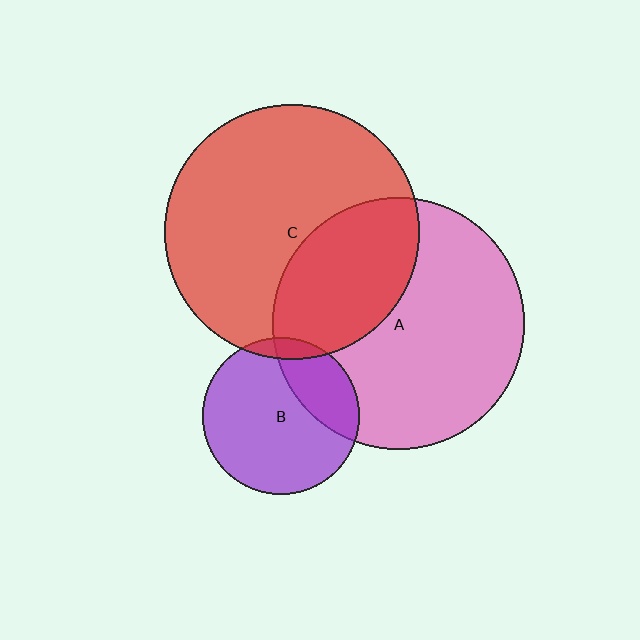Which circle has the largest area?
Circle C (red).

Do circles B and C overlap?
Yes.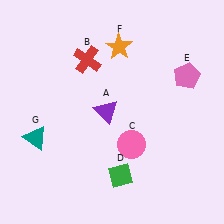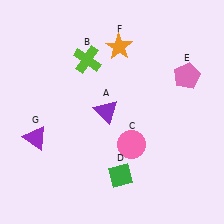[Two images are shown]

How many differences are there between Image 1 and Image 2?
There are 2 differences between the two images.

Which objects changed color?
B changed from red to lime. G changed from teal to purple.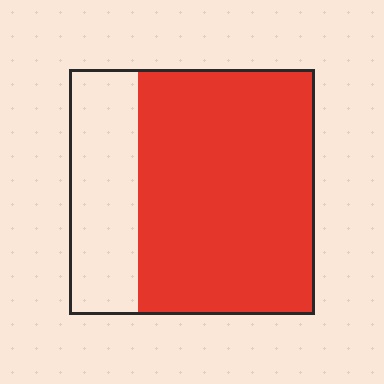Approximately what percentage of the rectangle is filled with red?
Approximately 70%.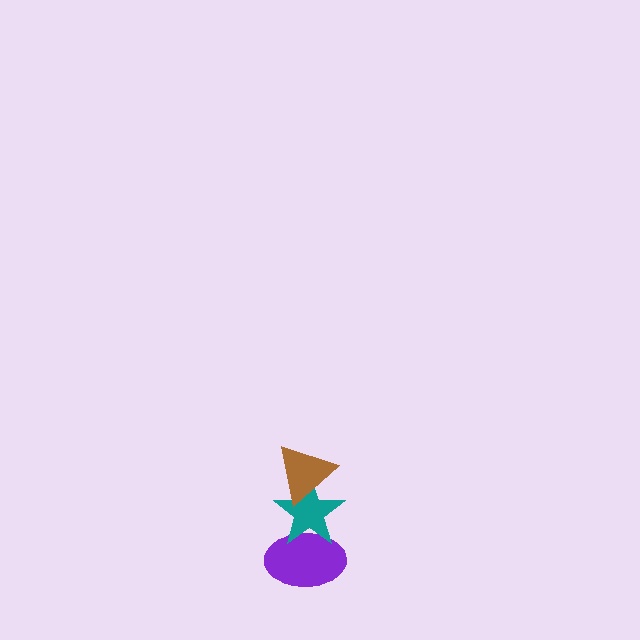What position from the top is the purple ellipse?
The purple ellipse is 3rd from the top.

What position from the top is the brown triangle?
The brown triangle is 1st from the top.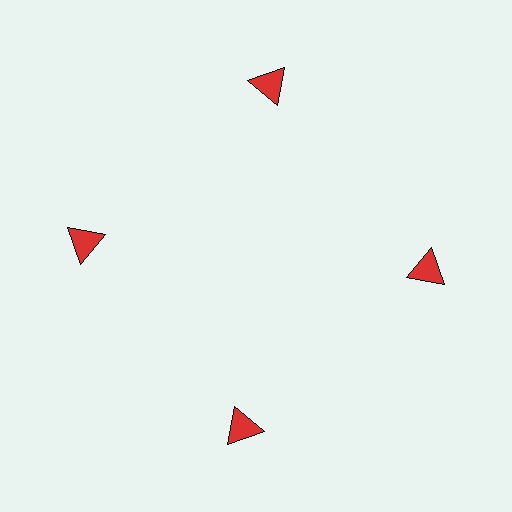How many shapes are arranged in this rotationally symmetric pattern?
There are 4 shapes, arranged in 4 groups of 1.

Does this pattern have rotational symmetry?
Yes, this pattern has 4-fold rotational symmetry. It looks the same after rotating 90 degrees around the center.